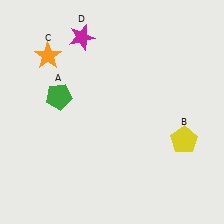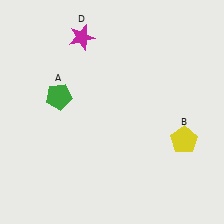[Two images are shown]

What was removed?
The orange star (C) was removed in Image 2.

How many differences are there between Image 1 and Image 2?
There is 1 difference between the two images.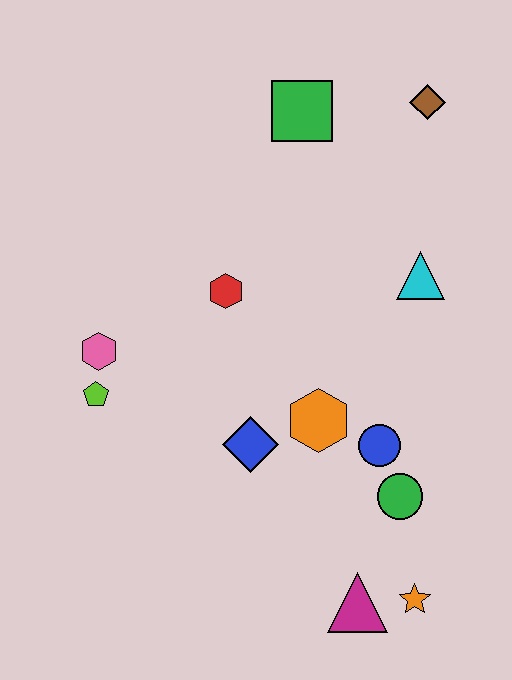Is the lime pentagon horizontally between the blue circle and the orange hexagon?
No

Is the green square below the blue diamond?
No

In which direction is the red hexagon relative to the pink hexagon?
The red hexagon is to the right of the pink hexagon.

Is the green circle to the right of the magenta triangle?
Yes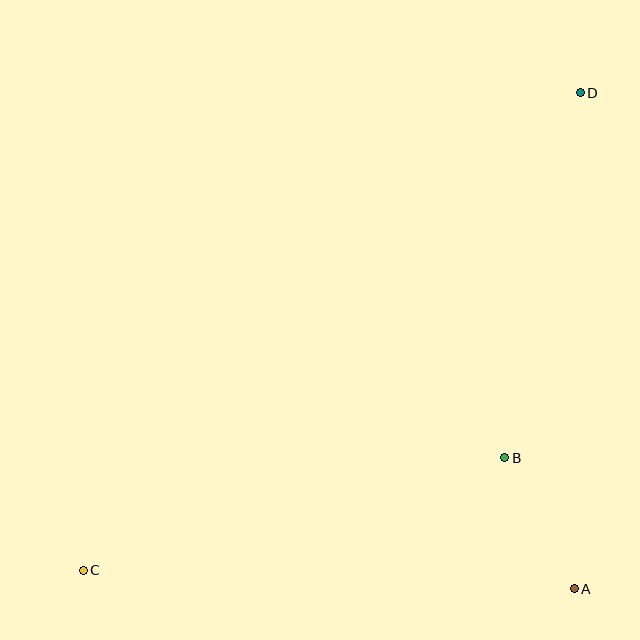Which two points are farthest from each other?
Points C and D are farthest from each other.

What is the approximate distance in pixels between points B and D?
The distance between B and D is approximately 373 pixels.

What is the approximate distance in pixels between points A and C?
The distance between A and C is approximately 492 pixels.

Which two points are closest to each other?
Points A and B are closest to each other.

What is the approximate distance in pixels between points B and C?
The distance between B and C is approximately 436 pixels.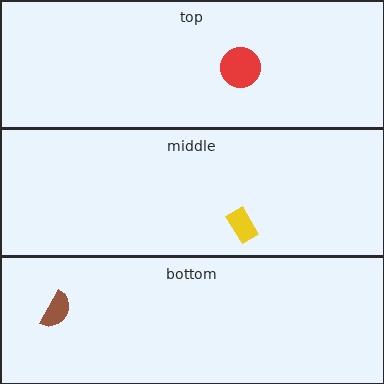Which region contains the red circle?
The top region.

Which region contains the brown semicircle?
The bottom region.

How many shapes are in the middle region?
1.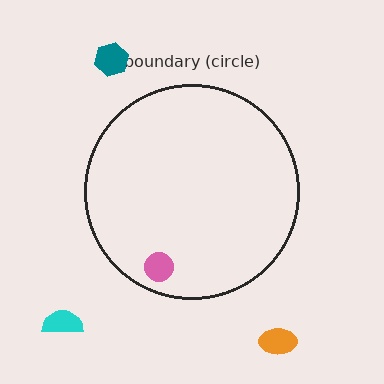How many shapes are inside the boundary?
1 inside, 3 outside.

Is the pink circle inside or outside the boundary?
Inside.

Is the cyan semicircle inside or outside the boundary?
Outside.